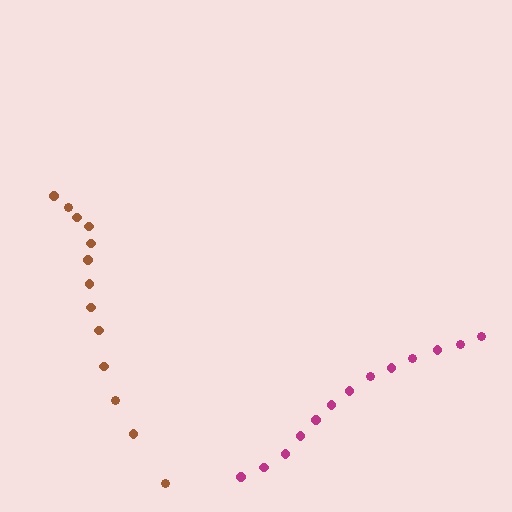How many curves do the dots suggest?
There are 2 distinct paths.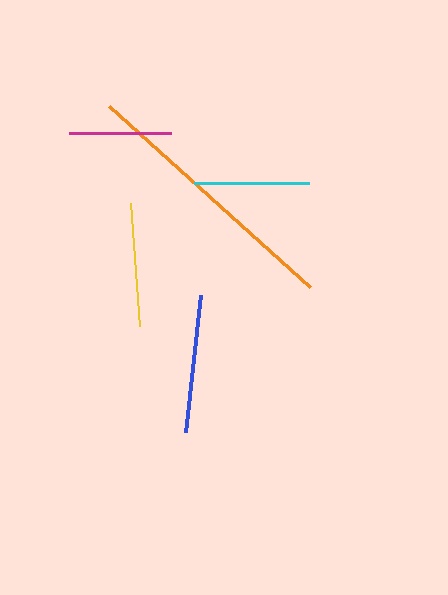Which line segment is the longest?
The orange line is the longest at approximately 271 pixels.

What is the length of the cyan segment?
The cyan segment is approximately 115 pixels long.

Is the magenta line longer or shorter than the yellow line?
The yellow line is longer than the magenta line.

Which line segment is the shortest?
The magenta line is the shortest at approximately 101 pixels.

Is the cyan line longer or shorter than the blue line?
The blue line is longer than the cyan line.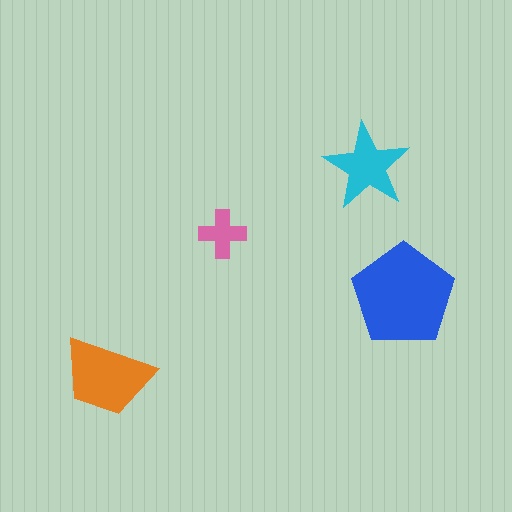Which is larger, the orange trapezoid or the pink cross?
The orange trapezoid.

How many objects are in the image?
There are 4 objects in the image.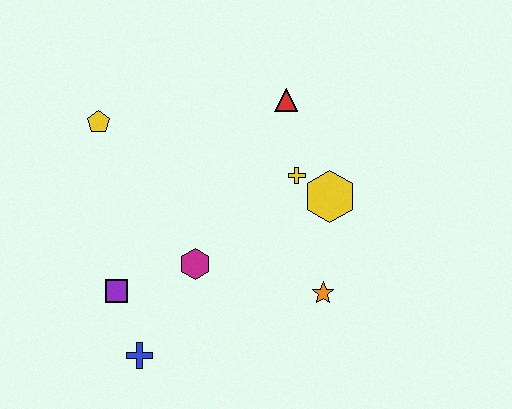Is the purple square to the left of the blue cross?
Yes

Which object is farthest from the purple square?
The red triangle is farthest from the purple square.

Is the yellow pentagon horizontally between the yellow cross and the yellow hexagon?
No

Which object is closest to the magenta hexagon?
The purple square is closest to the magenta hexagon.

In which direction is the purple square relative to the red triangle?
The purple square is below the red triangle.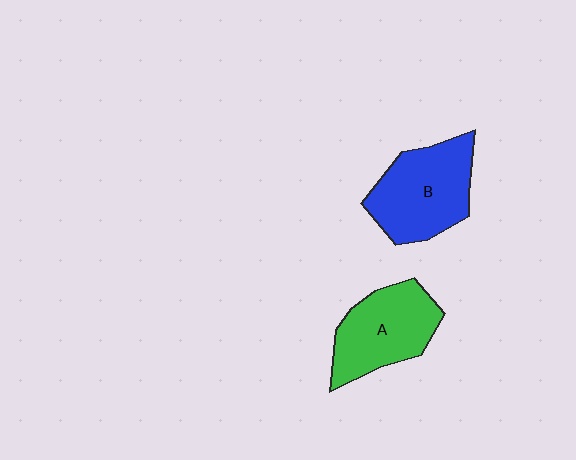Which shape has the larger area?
Shape B (blue).